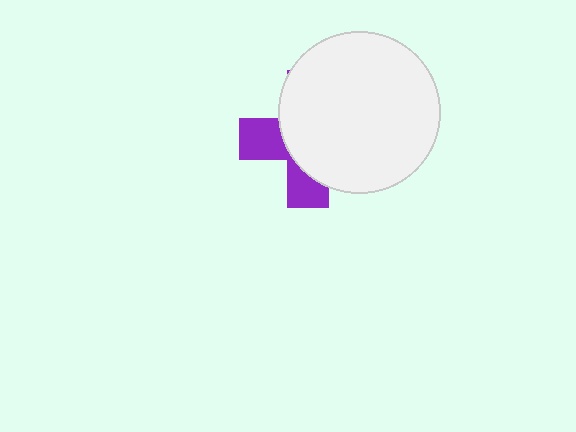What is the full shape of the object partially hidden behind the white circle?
The partially hidden object is a purple cross.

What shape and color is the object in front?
The object in front is a white circle.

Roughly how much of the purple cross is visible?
A small part of it is visible (roughly 33%).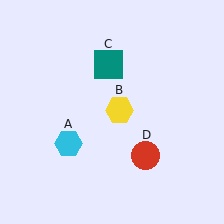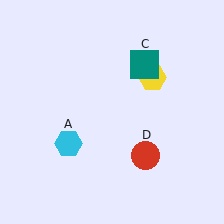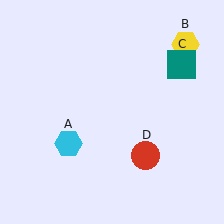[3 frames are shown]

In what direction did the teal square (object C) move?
The teal square (object C) moved right.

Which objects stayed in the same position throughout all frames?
Cyan hexagon (object A) and red circle (object D) remained stationary.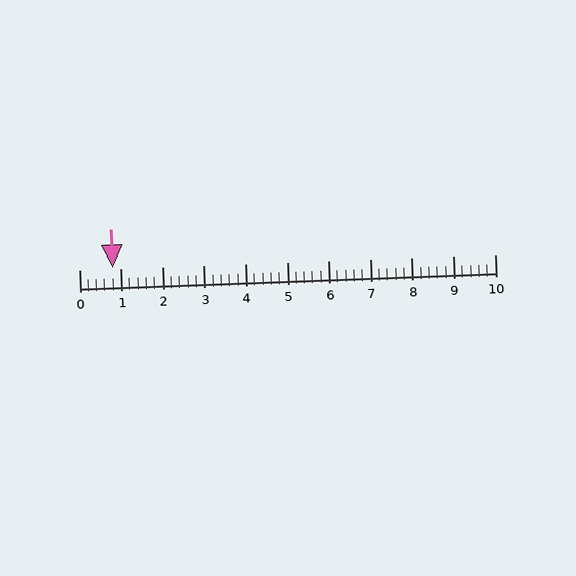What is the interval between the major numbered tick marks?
The major tick marks are spaced 1 units apart.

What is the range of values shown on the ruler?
The ruler shows values from 0 to 10.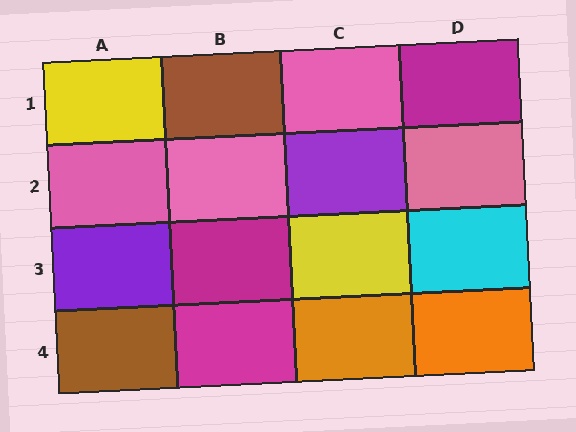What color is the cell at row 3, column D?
Cyan.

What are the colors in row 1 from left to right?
Yellow, brown, pink, magenta.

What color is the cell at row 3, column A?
Purple.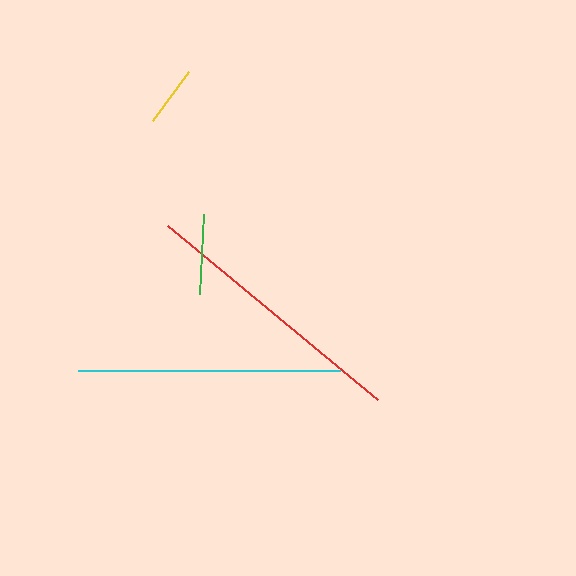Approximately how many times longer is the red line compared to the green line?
The red line is approximately 3.4 times the length of the green line.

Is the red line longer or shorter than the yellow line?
The red line is longer than the yellow line.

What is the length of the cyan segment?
The cyan segment is approximately 262 pixels long.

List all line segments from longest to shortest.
From longest to shortest: red, cyan, green, yellow.